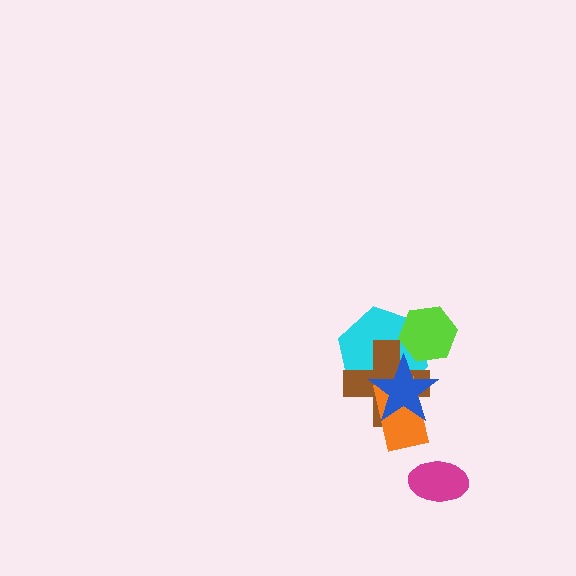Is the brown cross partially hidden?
Yes, it is partially covered by another shape.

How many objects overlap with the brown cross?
4 objects overlap with the brown cross.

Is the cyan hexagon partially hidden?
Yes, it is partially covered by another shape.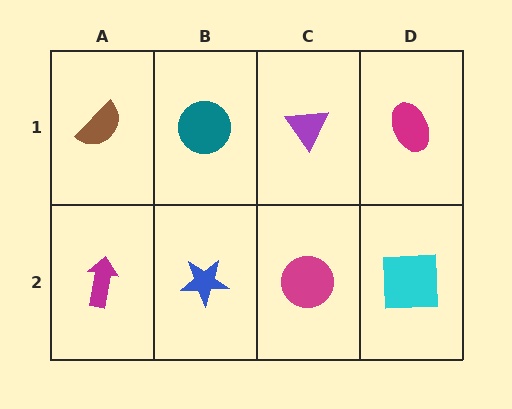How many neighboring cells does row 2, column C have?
3.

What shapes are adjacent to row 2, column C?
A purple triangle (row 1, column C), a blue star (row 2, column B), a cyan square (row 2, column D).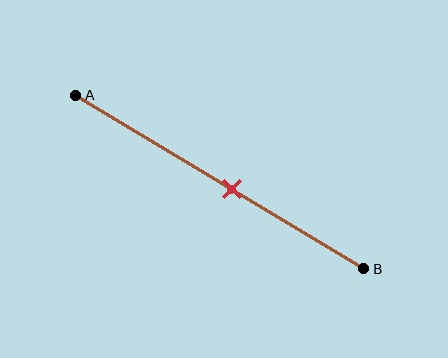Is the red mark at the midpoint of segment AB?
No, the mark is at about 55% from A, not at the 50% midpoint.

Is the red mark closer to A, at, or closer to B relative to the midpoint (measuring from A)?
The red mark is closer to point B than the midpoint of segment AB.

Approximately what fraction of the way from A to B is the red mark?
The red mark is approximately 55% of the way from A to B.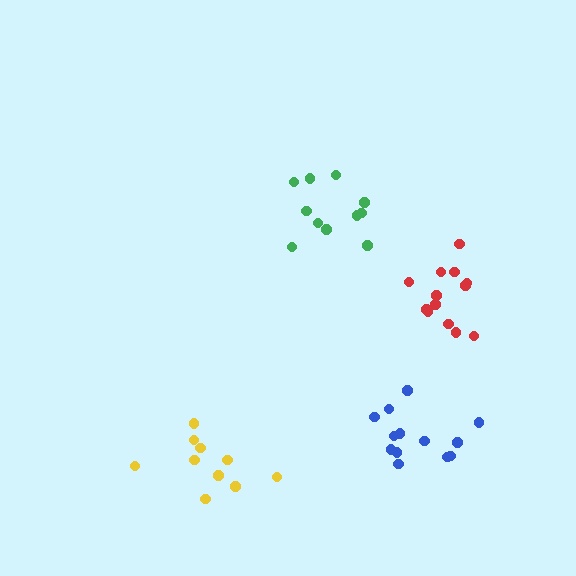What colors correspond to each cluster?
The clusters are colored: green, yellow, blue, red.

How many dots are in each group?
Group 1: 11 dots, Group 2: 10 dots, Group 3: 13 dots, Group 4: 13 dots (47 total).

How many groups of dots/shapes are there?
There are 4 groups.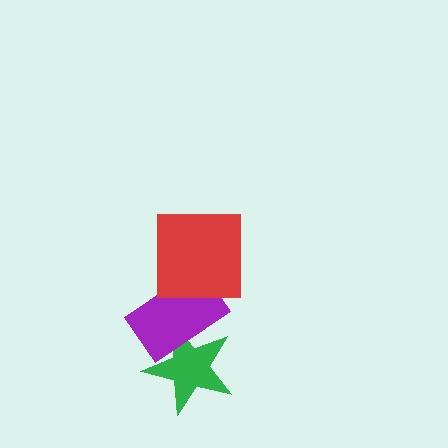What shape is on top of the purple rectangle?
The red square is on top of the purple rectangle.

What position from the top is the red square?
The red square is 1st from the top.